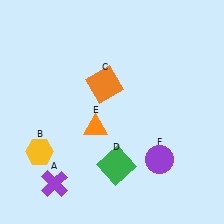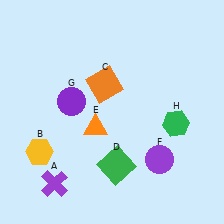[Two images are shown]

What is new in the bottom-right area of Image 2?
A green hexagon (H) was added in the bottom-right area of Image 2.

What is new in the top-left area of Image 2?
A purple circle (G) was added in the top-left area of Image 2.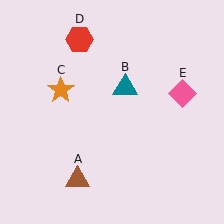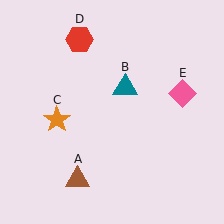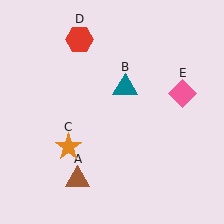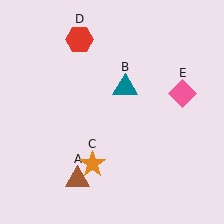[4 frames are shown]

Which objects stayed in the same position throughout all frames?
Brown triangle (object A) and teal triangle (object B) and red hexagon (object D) and pink diamond (object E) remained stationary.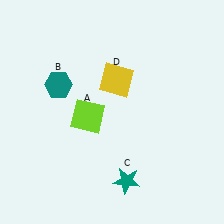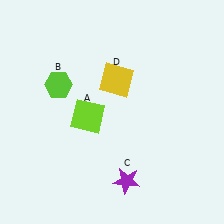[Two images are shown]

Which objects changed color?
B changed from teal to lime. C changed from teal to purple.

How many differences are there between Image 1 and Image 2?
There are 2 differences between the two images.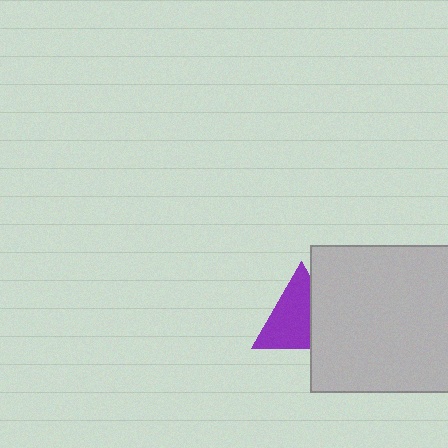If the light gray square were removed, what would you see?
You would see the complete purple triangle.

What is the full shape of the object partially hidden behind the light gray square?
The partially hidden object is a purple triangle.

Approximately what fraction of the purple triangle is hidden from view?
Roughly 36% of the purple triangle is hidden behind the light gray square.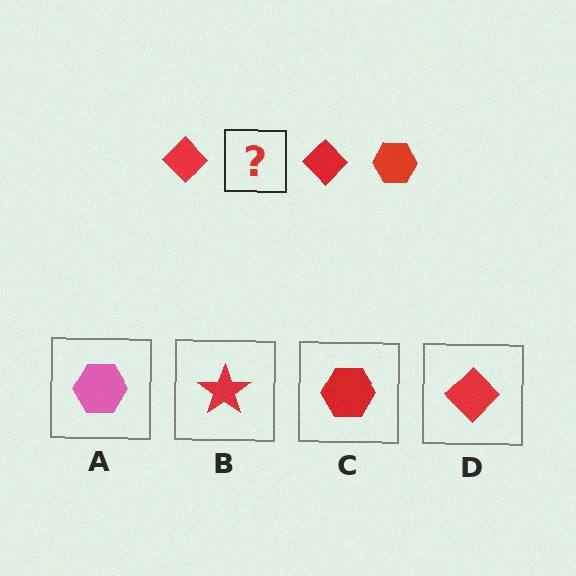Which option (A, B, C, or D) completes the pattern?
C.